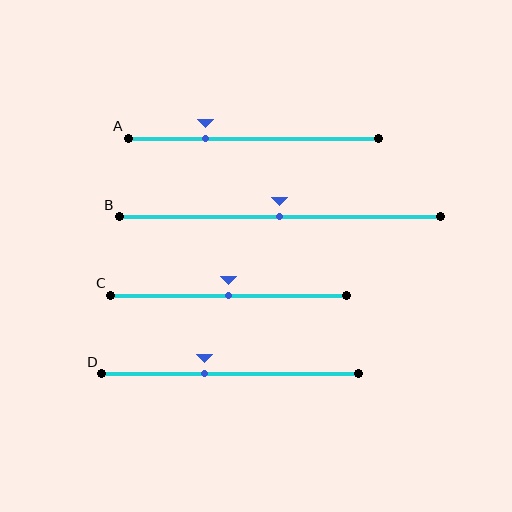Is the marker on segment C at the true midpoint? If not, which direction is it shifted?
Yes, the marker on segment C is at the true midpoint.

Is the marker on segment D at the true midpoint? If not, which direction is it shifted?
No, the marker on segment D is shifted to the left by about 10% of the segment length.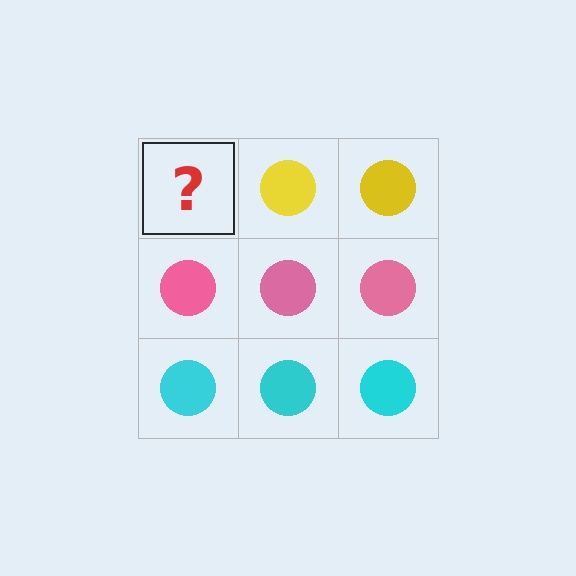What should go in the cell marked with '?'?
The missing cell should contain a yellow circle.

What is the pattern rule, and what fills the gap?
The rule is that each row has a consistent color. The gap should be filled with a yellow circle.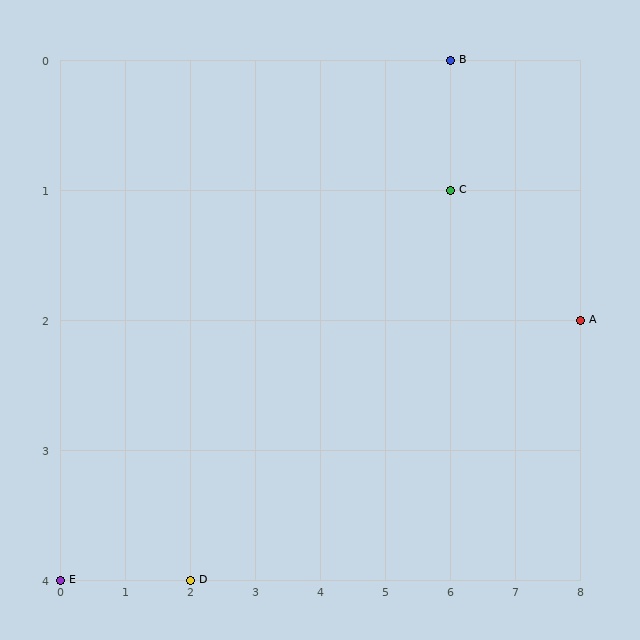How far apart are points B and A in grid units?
Points B and A are 2 columns and 2 rows apart (about 2.8 grid units diagonally).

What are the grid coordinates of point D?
Point D is at grid coordinates (2, 4).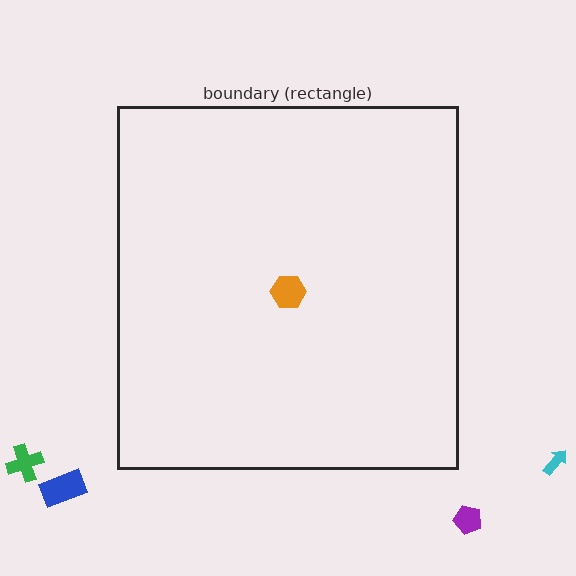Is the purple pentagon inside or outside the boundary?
Outside.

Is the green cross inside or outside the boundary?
Outside.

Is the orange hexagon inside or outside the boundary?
Inside.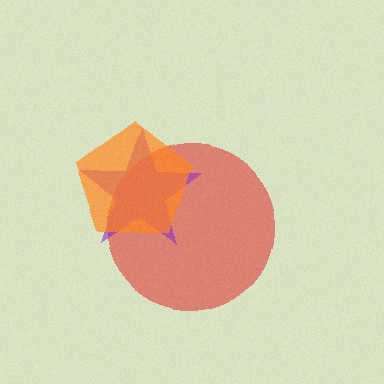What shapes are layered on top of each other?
The layered shapes are: a red circle, a purple star, an orange pentagon.